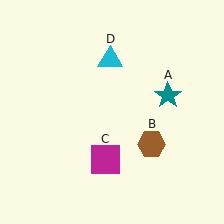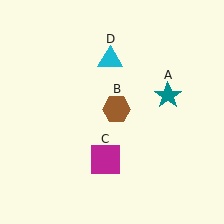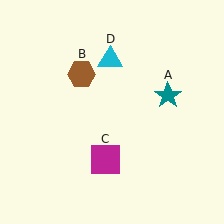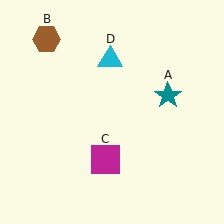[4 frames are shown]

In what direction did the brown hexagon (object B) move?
The brown hexagon (object B) moved up and to the left.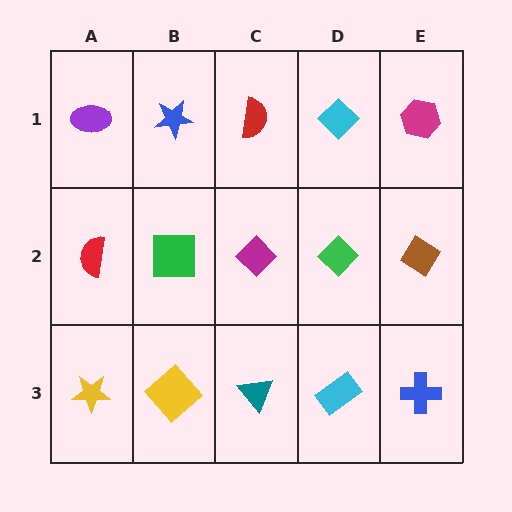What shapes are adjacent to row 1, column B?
A green square (row 2, column B), a purple ellipse (row 1, column A), a red semicircle (row 1, column C).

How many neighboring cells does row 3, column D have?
3.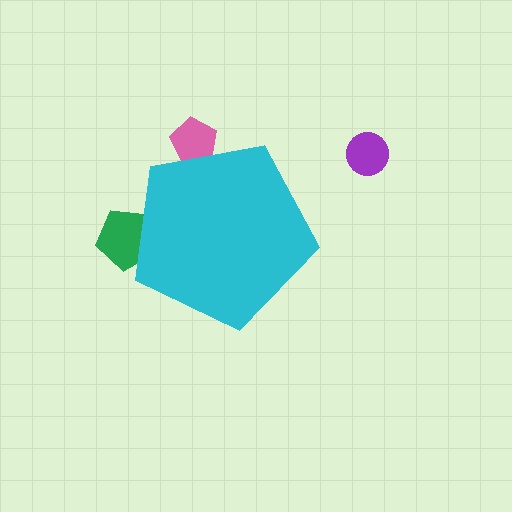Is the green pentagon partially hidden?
Yes, the green pentagon is partially hidden behind the cyan pentagon.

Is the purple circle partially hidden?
No, the purple circle is fully visible.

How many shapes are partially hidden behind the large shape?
2 shapes are partially hidden.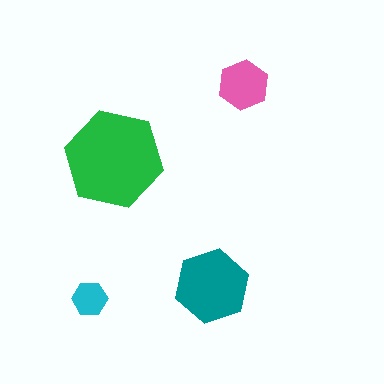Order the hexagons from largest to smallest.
the green one, the teal one, the pink one, the cyan one.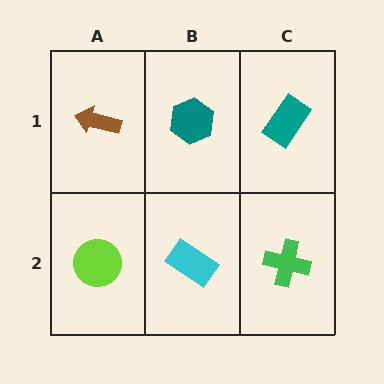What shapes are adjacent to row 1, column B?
A cyan rectangle (row 2, column B), a brown arrow (row 1, column A), a teal rectangle (row 1, column C).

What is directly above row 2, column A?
A brown arrow.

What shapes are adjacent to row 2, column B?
A teal hexagon (row 1, column B), a lime circle (row 2, column A), a green cross (row 2, column C).